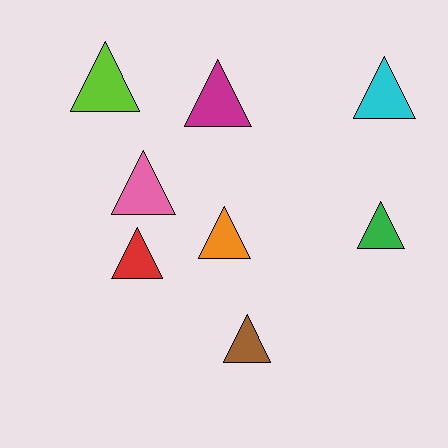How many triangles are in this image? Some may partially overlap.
There are 8 triangles.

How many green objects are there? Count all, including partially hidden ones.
There is 1 green object.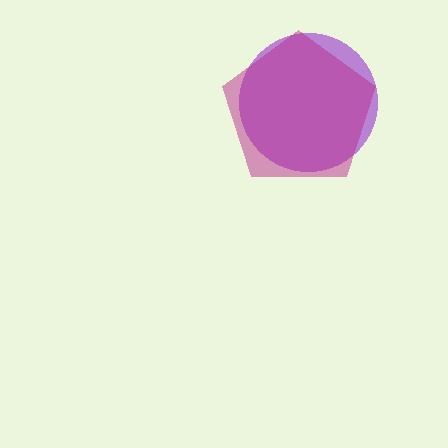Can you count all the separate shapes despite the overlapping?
Yes, there are 2 separate shapes.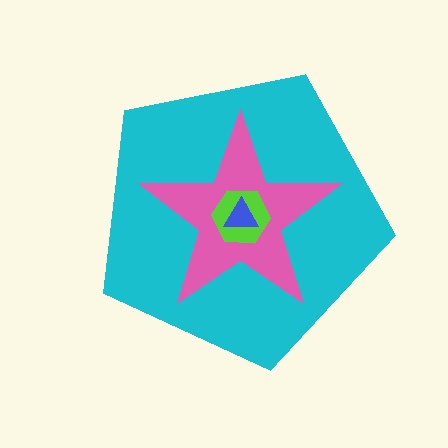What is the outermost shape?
The cyan pentagon.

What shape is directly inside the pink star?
The lime hexagon.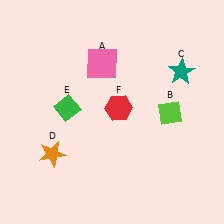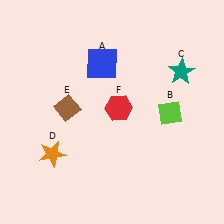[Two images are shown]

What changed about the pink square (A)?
In Image 1, A is pink. In Image 2, it changed to blue.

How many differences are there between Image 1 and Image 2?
There are 2 differences between the two images.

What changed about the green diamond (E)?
In Image 1, E is green. In Image 2, it changed to brown.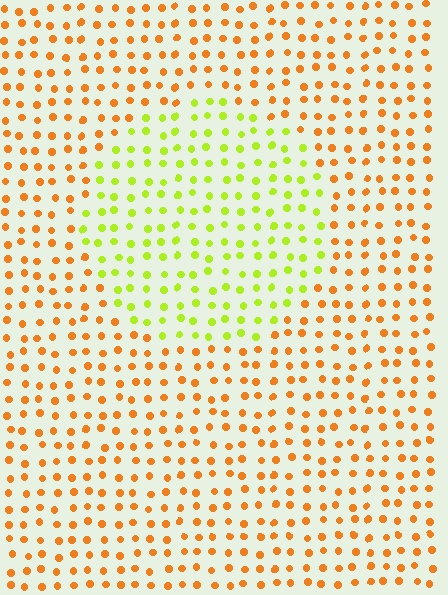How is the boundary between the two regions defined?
The boundary is defined purely by a slight shift in hue (about 53 degrees). Spacing, size, and orientation are identical on both sides.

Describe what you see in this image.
The image is filled with small orange elements in a uniform arrangement. A circle-shaped region is visible where the elements are tinted to a slightly different hue, forming a subtle color boundary.